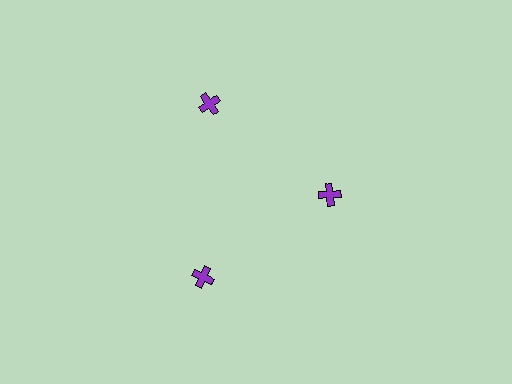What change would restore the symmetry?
The symmetry would be restored by moving it outward, back onto the ring so that all 3 crosses sit at equal angles and equal distance from the center.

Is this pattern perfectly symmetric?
No. The 3 purple crosses are arranged in a ring, but one element near the 3 o'clock position is pulled inward toward the center, breaking the 3-fold rotational symmetry.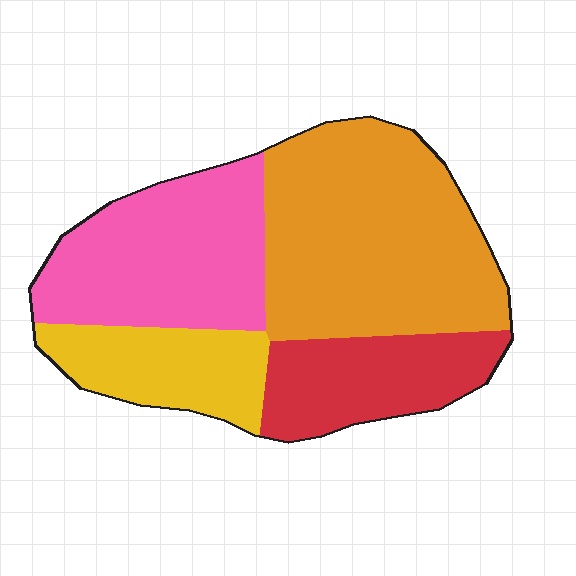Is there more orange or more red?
Orange.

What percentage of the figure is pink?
Pink covers roughly 30% of the figure.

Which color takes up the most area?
Orange, at roughly 40%.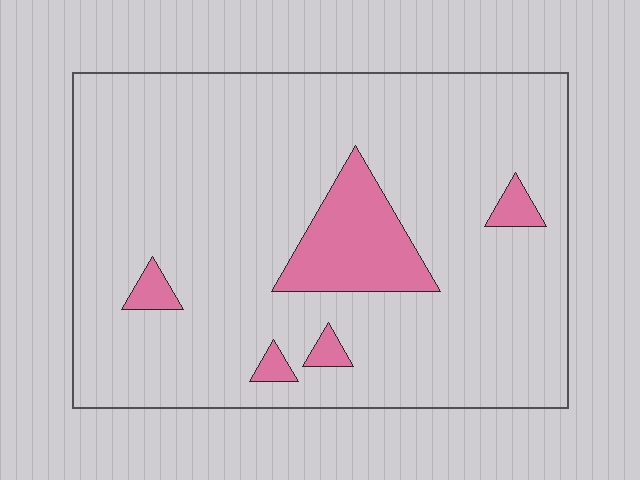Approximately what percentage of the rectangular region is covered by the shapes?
Approximately 10%.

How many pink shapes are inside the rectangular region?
5.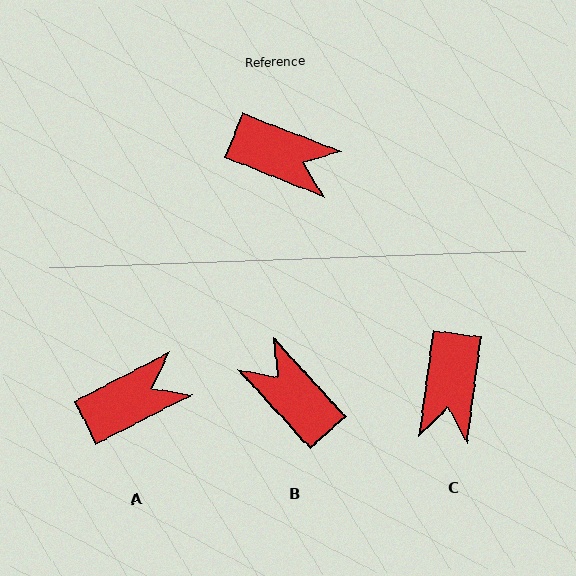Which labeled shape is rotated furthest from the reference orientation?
B, about 154 degrees away.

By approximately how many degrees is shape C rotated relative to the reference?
Approximately 76 degrees clockwise.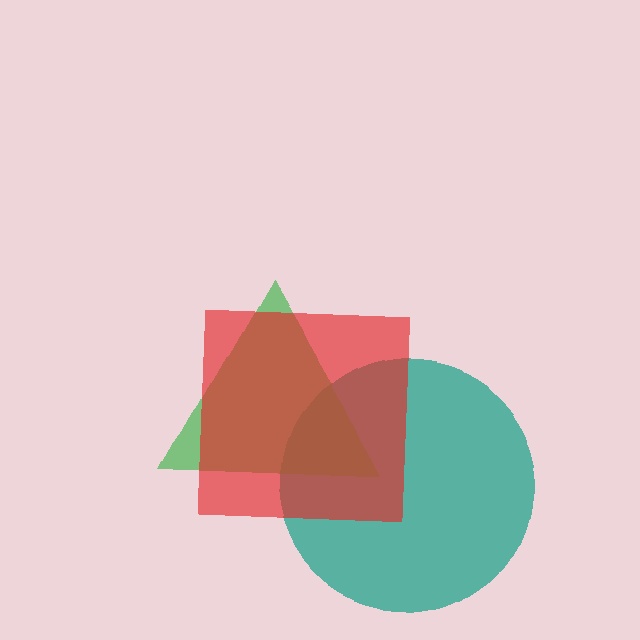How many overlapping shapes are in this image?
There are 3 overlapping shapes in the image.